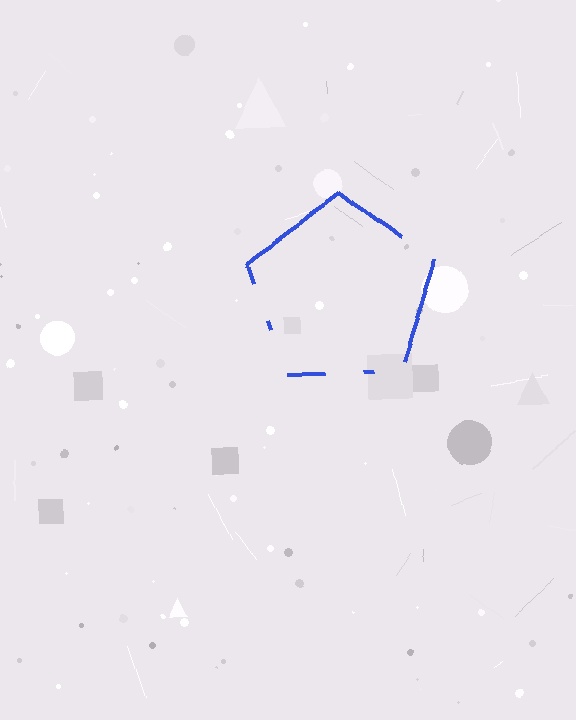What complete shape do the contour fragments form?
The contour fragments form a pentagon.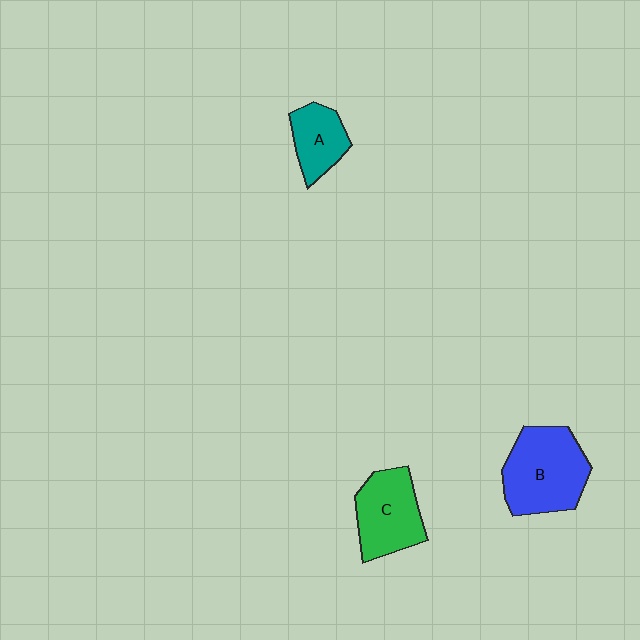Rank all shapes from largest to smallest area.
From largest to smallest: B (blue), C (green), A (teal).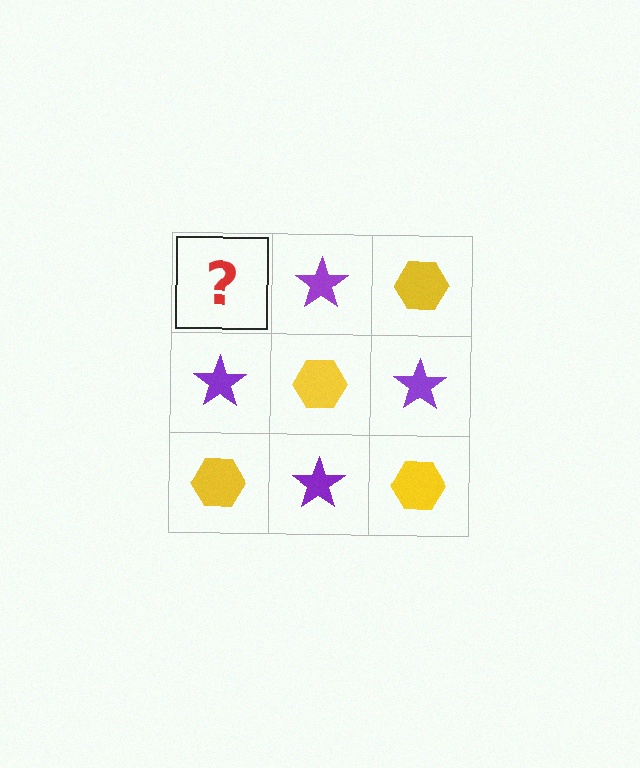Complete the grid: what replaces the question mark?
The question mark should be replaced with a yellow hexagon.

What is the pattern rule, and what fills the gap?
The rule is that it alternates yellow hexagon and purple star in a checkerboard pattern. The gap should be filled with a yellow hexagon.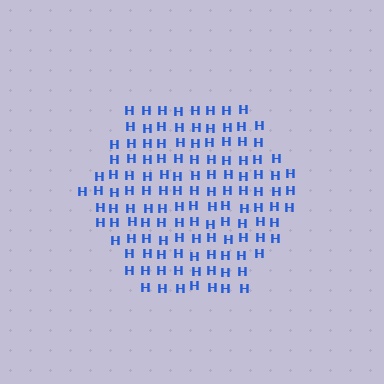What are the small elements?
The small elements are letter H's.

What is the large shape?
The large shape is a hexagon.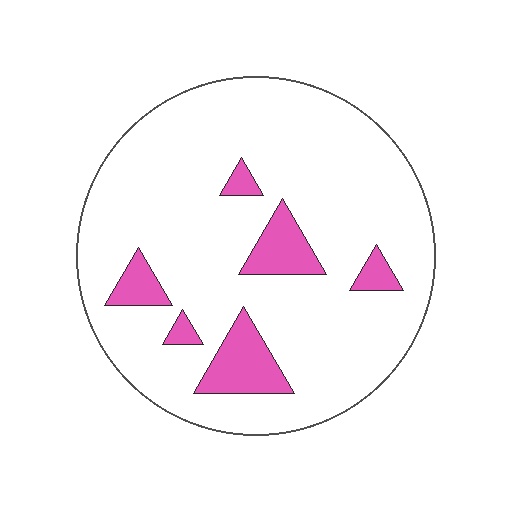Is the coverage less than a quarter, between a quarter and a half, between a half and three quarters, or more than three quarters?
Less than a quarter.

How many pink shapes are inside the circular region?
6.